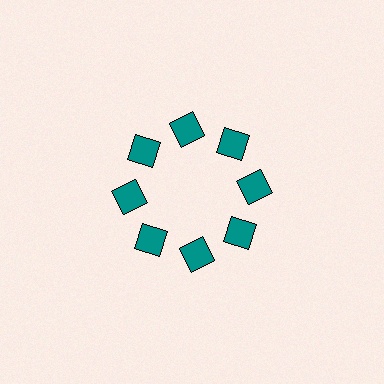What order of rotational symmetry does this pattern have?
This pattern has 8-fold rotational symmetry.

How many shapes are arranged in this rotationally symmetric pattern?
There are 8 shapes, arranged in 8 groups of 1.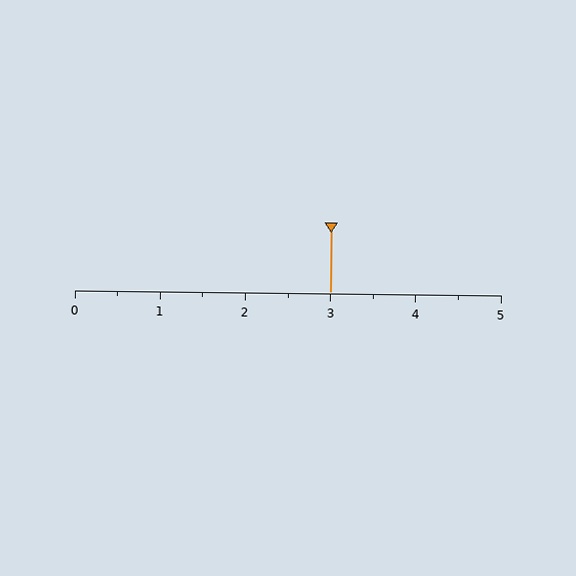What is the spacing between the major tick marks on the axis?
The major ticks are spaced 1 apart.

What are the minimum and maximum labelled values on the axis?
The axis runs from 0 to 5.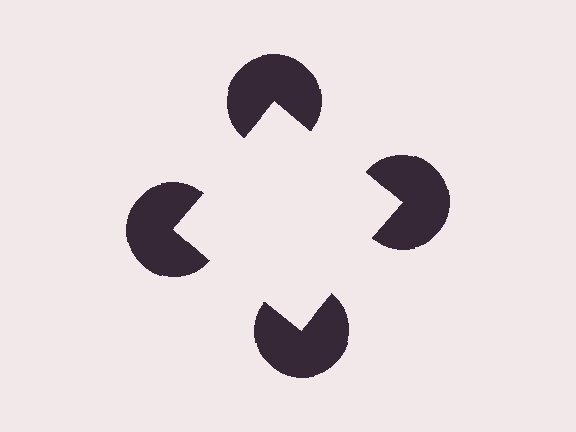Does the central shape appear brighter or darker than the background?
It typically appears slightly brighter than the background, even though no actual brightness change is drawn.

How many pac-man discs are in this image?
There are 4 — one at each vertex of the illusory square.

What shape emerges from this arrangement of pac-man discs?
An illusory square — its edges are inferred from the aligned wedge cuts in the pac-man discs, not physically drawn.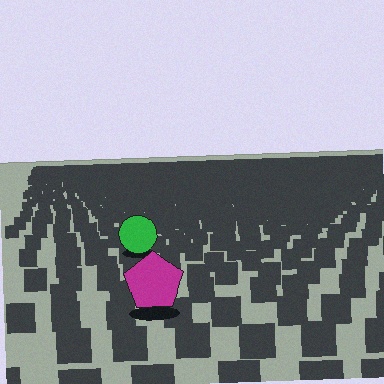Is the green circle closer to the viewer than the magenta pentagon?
No. The magenta pentagon is closer — you can tell from the texture gradient: the ground texture is coarser near it.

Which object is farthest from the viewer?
The green circle is farthest from the viewer. It appears smaller and the ground texture around it is denser.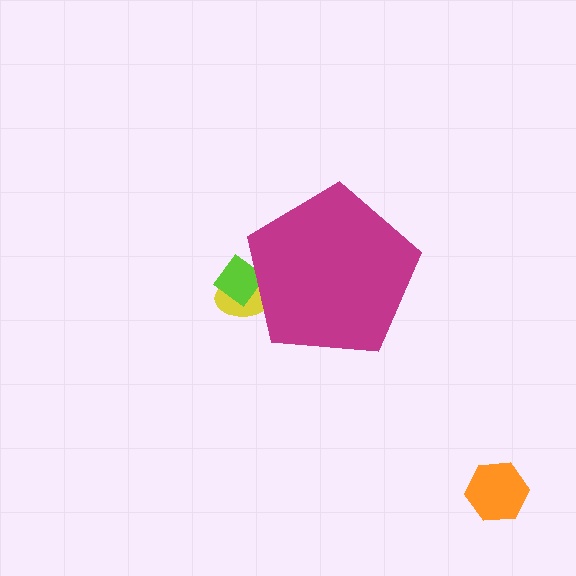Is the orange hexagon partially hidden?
No, the orange hexagon is fully visible.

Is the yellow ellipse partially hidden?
Yes, the yellow ellipse is partially hidden behind the magenta pentagon.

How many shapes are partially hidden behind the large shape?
2 shapes are partially hidden.